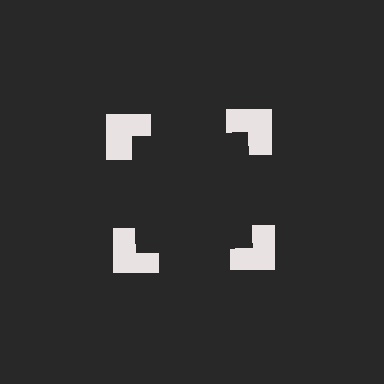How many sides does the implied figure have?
4 sides.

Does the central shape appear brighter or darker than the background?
It typically appears slightly darker than the background, even though no actual brightness change is drawn.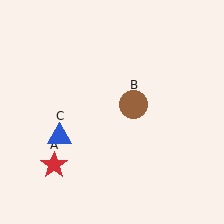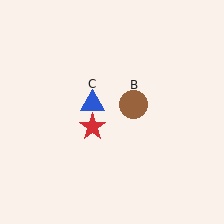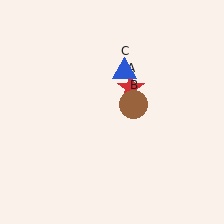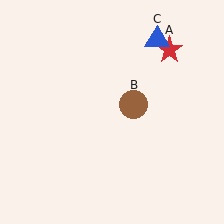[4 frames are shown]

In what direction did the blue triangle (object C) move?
The blue triangle (object C) moved up and to the right.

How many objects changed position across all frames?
2 objects changed position: red star (object A), blue triangle (object C).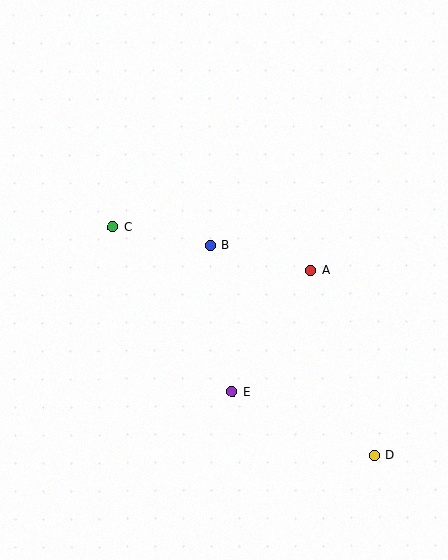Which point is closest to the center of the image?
Point B at (210, 245) is closest to the center.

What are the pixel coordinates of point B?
Point B is at (210, 245).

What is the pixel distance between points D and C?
The distance between D and C is 347 pixels.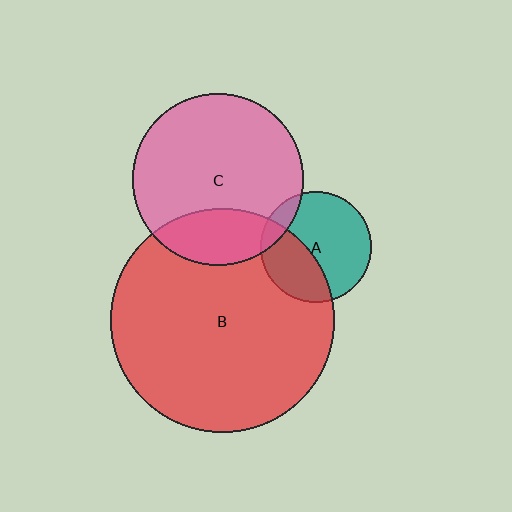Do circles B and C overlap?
Yes.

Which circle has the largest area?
Circle B (red).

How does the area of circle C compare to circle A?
Approximately 2.4 times.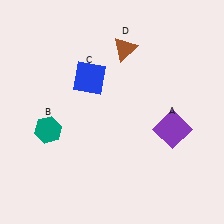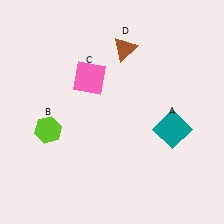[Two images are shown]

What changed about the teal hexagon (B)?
In Image 1, B is teal. In Image 2, it changed to lime.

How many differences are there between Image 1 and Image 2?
There are 3 differences between the two images.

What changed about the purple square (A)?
In Image 1, A is purple. In Image 2, it changed to teal.